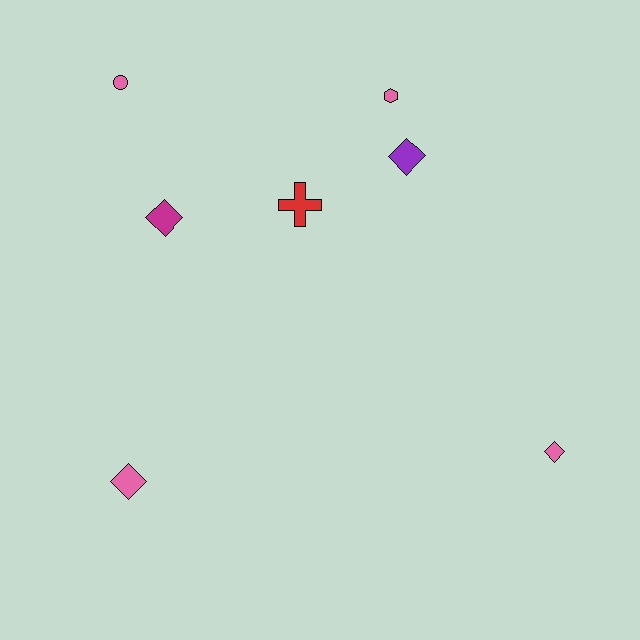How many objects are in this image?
There are 7 objects.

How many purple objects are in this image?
There is 1 purple object.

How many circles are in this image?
There is 1 circle.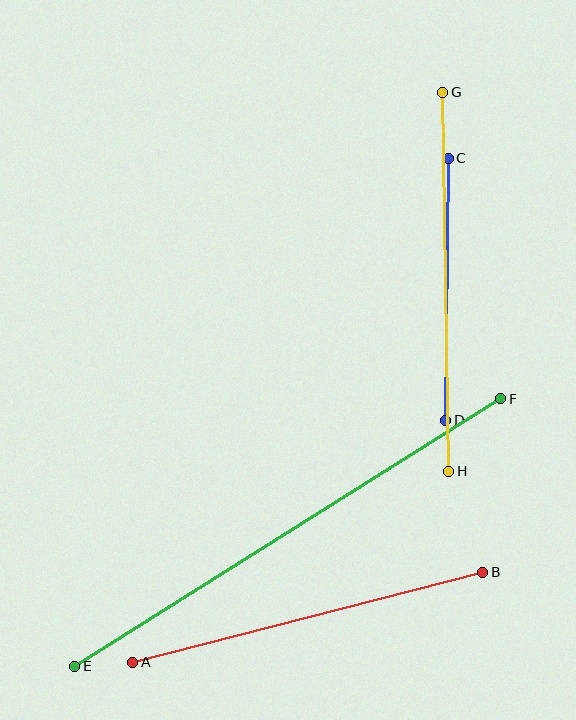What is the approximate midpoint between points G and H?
The midpoint is at approximately (446, 282) pixels.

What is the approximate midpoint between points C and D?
The midpoint is at approximately (447, 289) pixels.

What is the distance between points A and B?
The distance is approximately 362 pixels.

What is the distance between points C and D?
The distance is approximately 262 pixels.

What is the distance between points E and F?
The distance is approximately 503 pixels.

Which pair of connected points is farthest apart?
Points E and F are farthest apart.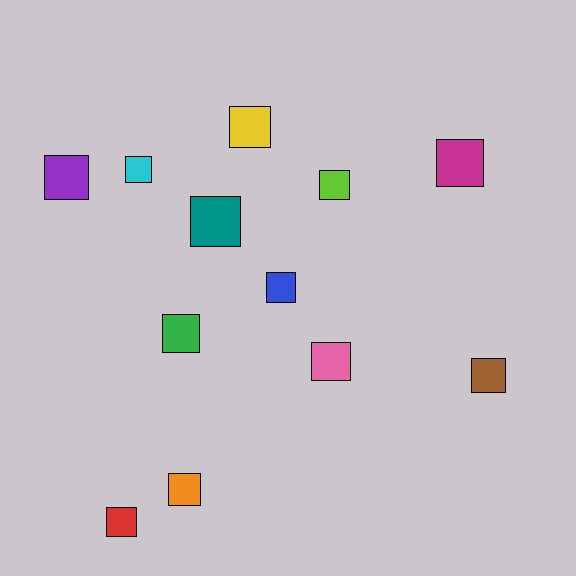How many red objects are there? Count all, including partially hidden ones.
There is 1 red object.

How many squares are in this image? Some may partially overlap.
There are 12 squares.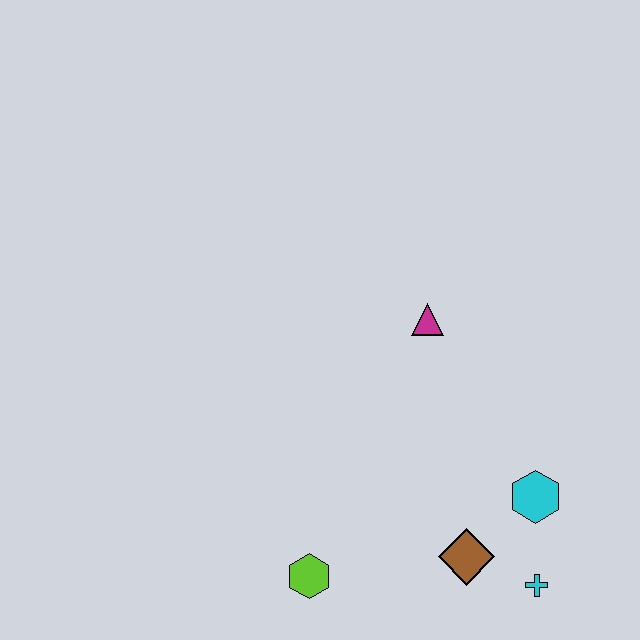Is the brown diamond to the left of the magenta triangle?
No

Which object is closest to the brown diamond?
The cyan cross is closest to the brown diamond.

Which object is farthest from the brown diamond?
The magenta triangle is farthest from the brown diamond.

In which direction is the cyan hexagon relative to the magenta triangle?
The cyan hexagon is below the magenta triangle.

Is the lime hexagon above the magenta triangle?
No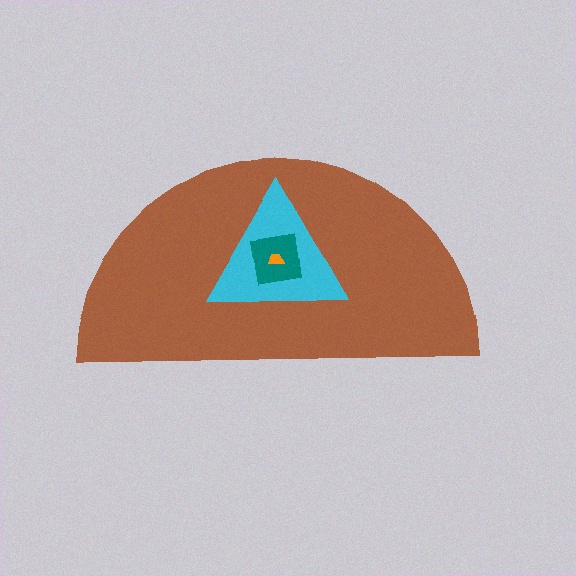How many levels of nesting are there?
4.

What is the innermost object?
The orange trapezoid.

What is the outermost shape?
The brown semicircle.